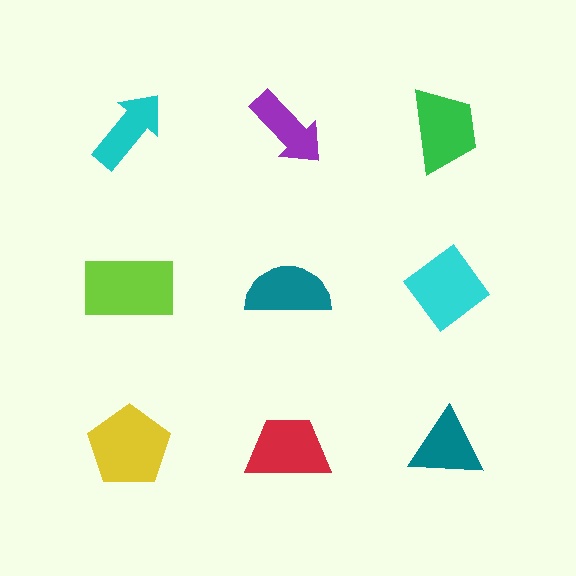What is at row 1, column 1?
A cyan arrow.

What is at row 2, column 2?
A teal semicircle.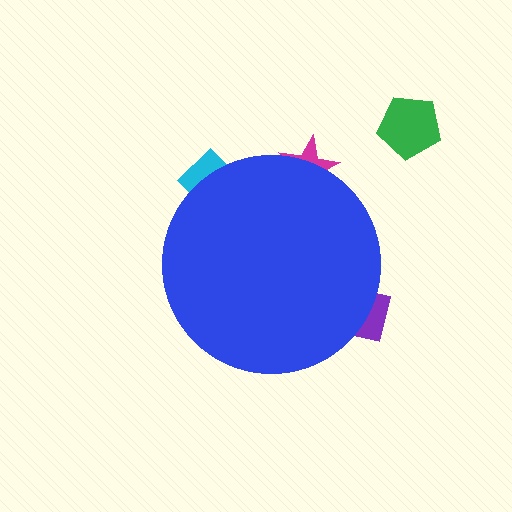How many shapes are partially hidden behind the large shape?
3 shapes are partially hidden.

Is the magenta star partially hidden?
Yes, the magenta star is partially hidden behind the blue circle.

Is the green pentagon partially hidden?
No, the green pentagon is fully visible.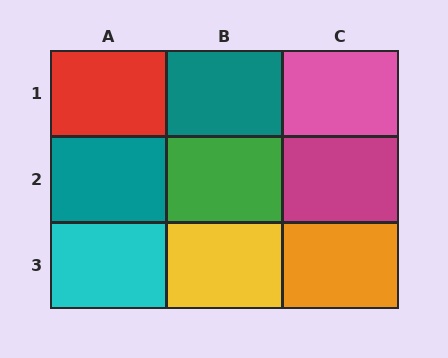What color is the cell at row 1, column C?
Pink.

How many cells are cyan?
1 cell is cyan.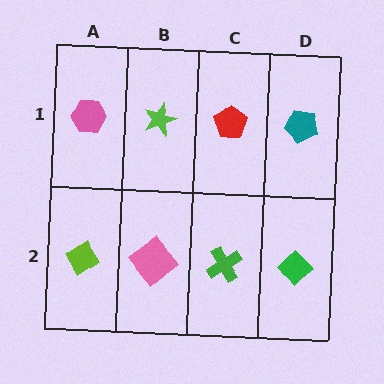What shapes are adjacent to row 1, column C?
A green cross (row 2, column C), a lime star (row 1, column B), a teal pentagon (row 1, column D).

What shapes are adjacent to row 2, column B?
A lime star (row 1, column B), a lime diamond (row 2, column A), a green cross (row 2, column C).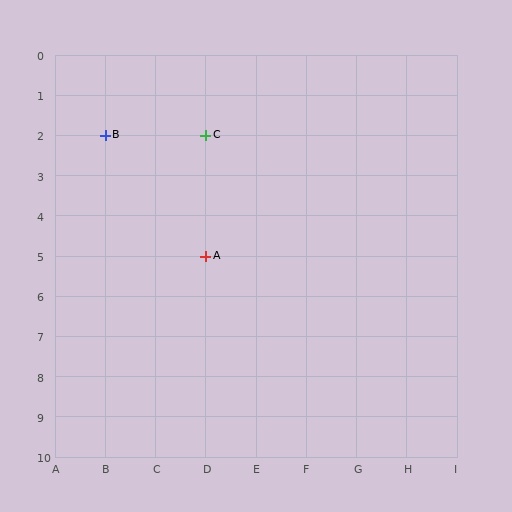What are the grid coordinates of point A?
Point A is at grid coordinates (D, 5).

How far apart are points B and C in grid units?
Points B and C are 2 columns apart.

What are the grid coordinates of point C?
Point C is at grid coordinates (D, 2).